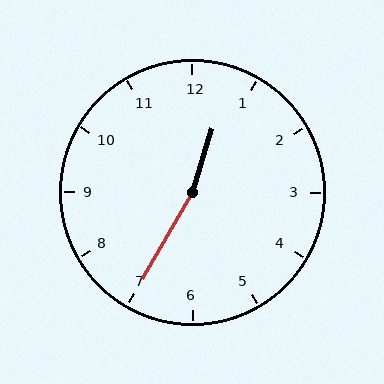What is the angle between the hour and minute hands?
Approximately 168 degrees.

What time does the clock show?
12:35.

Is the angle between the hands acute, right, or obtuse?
It is obtuse.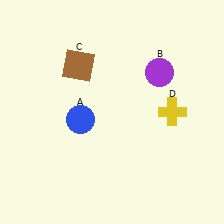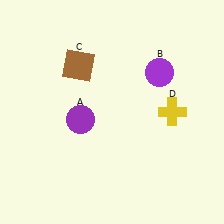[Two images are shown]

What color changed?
The circle (A) changed from blue in Image 1 to purple in Image 2.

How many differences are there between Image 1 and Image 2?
There is 1 difference between the two images.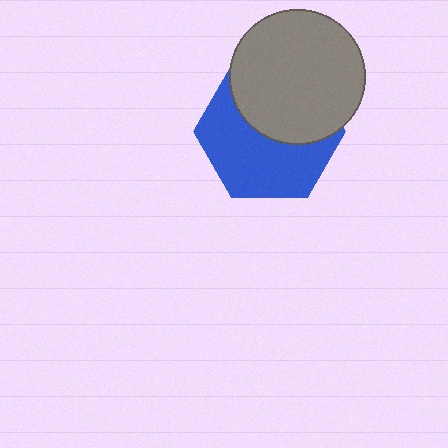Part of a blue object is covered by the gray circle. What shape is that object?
It is a hexagon.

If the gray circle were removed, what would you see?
You would see the complete blue hexagon.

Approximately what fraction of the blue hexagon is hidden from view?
Roughly 44% of the blue hexagon is hidden behind the gray circle.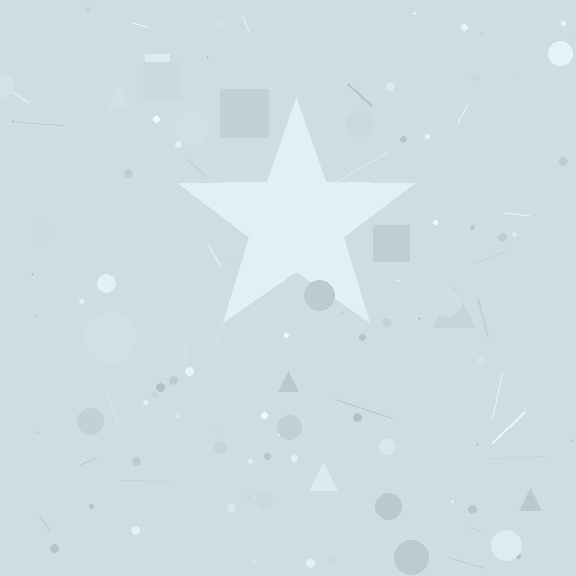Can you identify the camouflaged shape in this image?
The camouflaged shape is a star.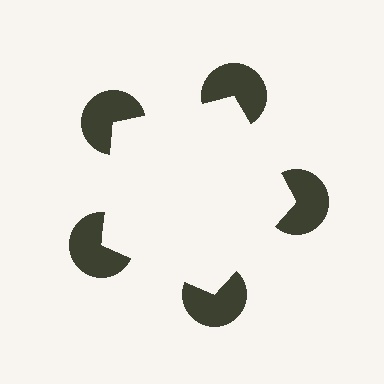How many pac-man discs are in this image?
There are 5 — one at each vertex of the illusory pentagon.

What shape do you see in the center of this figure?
An illusory pentagon — its edges are inferred from the aligned wedge cuts in the pac-man discs, not physically drawn.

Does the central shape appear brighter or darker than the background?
It typically appears slightly brighter than the background, even though no actual brightness change is drawn.